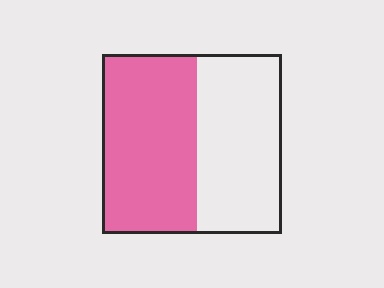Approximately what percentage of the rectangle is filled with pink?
Approximately 55%.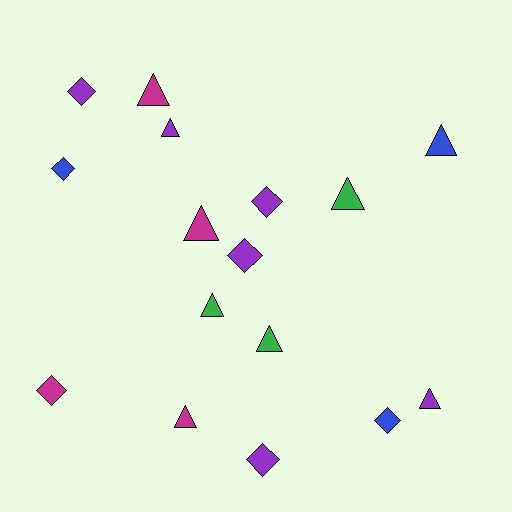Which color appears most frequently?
Purple, with 6 objects.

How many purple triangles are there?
There are 2 purple triangles.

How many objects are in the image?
There are 16 objects.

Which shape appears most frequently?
Triangle, with 9 objects.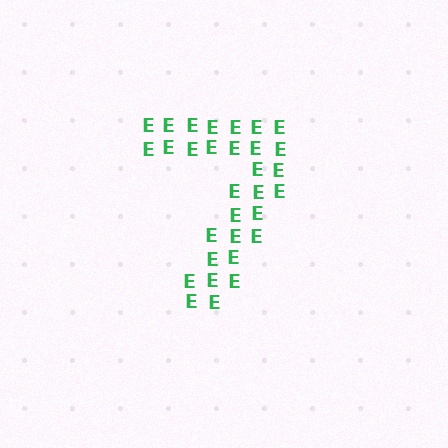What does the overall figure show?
The overall figure shows the digit 7.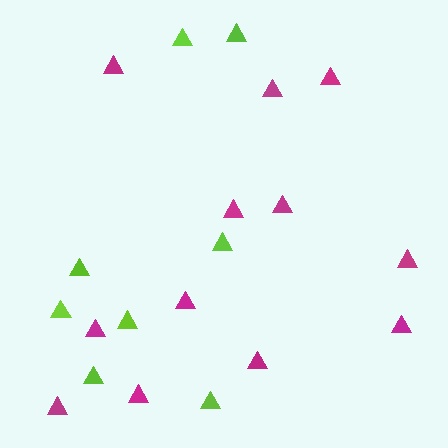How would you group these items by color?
There are 2 groups: one group of magenta triangles (12) and one group of lime triangles (8).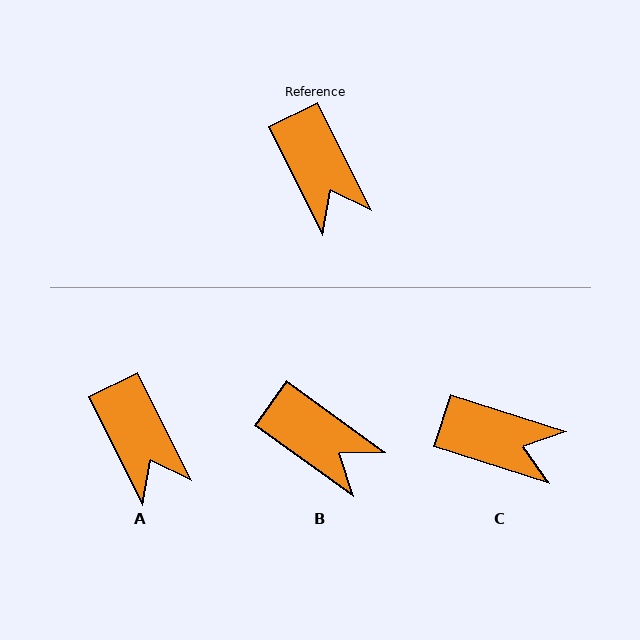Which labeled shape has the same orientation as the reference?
A.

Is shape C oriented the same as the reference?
No, it is off by about 45 degrees.